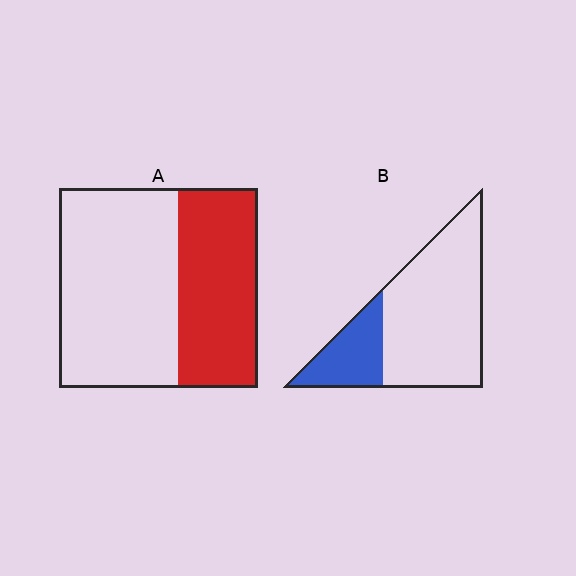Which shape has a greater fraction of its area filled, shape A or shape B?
Shape A.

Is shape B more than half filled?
No.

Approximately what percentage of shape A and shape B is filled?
A is approximately 40% and B is approximately 25%.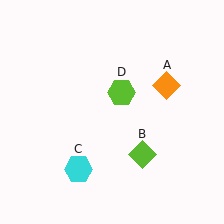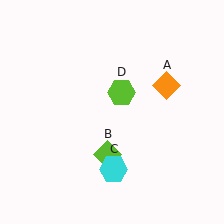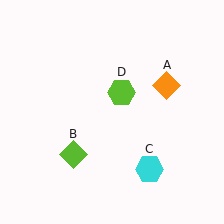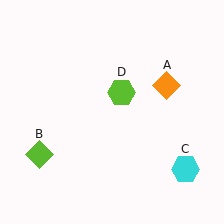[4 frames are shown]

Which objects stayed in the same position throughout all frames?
Orange diamond (object A) and lime hexagon (object D) remained stationary.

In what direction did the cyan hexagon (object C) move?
The cyan hexagon (object C) moved right.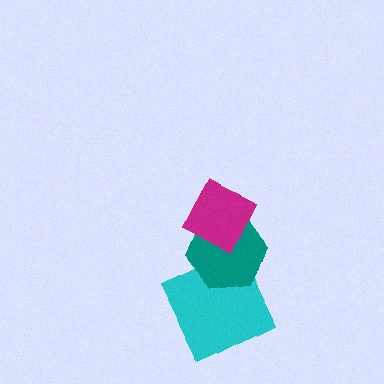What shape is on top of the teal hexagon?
The magenta diamond is on top of the teal hexagon.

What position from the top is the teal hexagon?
The teal hexagon is 2nd from the top.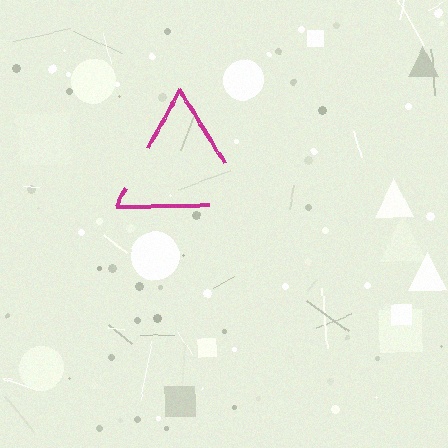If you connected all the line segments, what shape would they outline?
They would outline a triangle.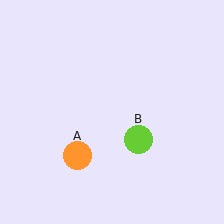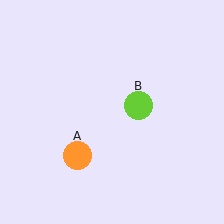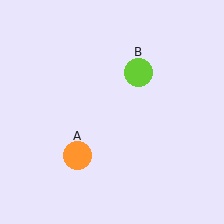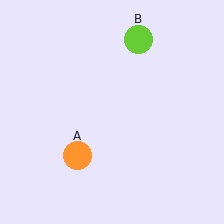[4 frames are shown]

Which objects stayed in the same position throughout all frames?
Orange circle (object A) remained stationary.